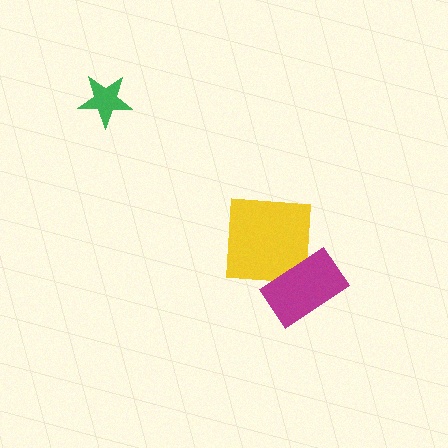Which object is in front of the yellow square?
The magenta rectangle is in front of the yellow square.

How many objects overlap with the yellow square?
1 object overlaps with the yellow square.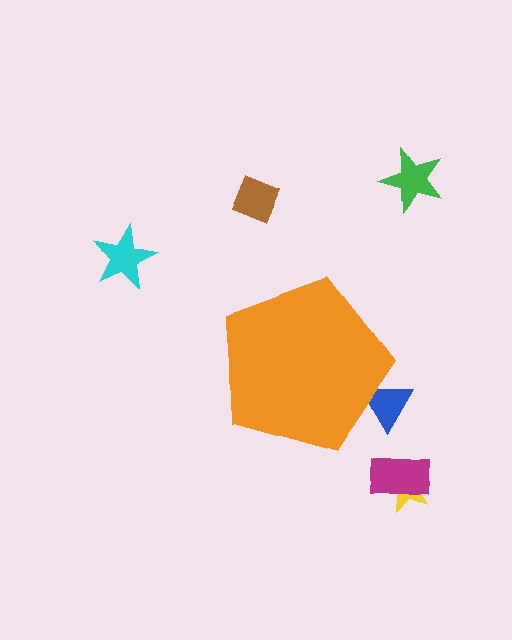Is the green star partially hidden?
No, the green star is fully visible.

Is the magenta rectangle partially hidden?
No, the magenta rectangle is fully visible.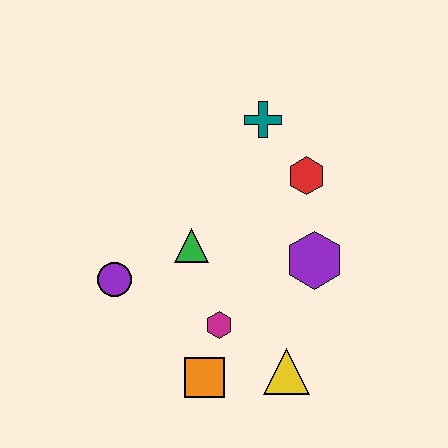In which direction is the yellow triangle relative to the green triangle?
The yellow triangle is below the green triangle.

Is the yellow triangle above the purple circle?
No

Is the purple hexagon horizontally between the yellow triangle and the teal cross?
No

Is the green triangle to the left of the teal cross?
Yes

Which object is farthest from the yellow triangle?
The teal cross is farthest from the yellow triangle.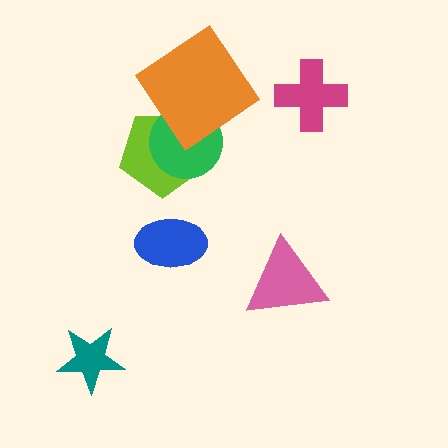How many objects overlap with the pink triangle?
0 objects overlap with the pink triangle.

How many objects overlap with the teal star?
0 objects overlap with the teal star.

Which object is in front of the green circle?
The orange diamond is in front of the green circle.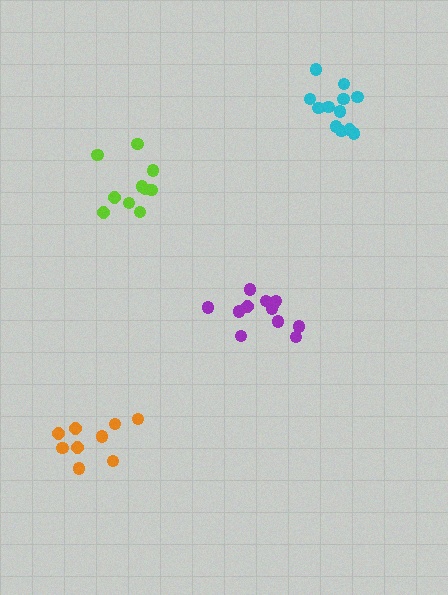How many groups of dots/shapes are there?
There are 4 groups.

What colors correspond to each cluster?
The clusters are colored: lime, purple, cyan, orange.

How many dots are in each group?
Group 1: 10 dots, Group 2: 12 dots, Group 3: 12 dots, Group 4: 9 dots (43 total).